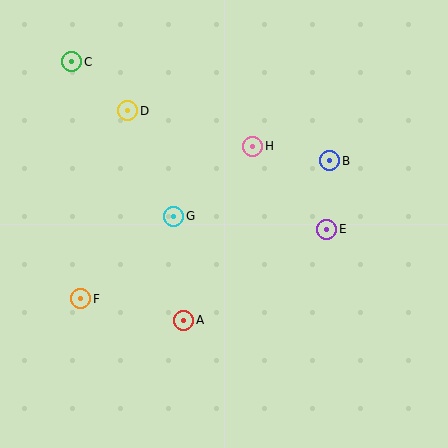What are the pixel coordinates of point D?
Point D is at (128, 111).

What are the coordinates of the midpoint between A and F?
The midpoint between A and F is at (132, 310).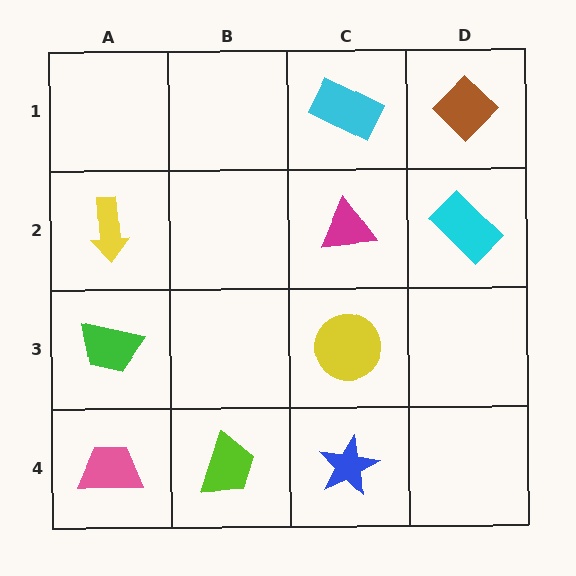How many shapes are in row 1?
2 shapes.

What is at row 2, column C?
A magenta triangle.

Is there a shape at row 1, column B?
No, that cell is empty.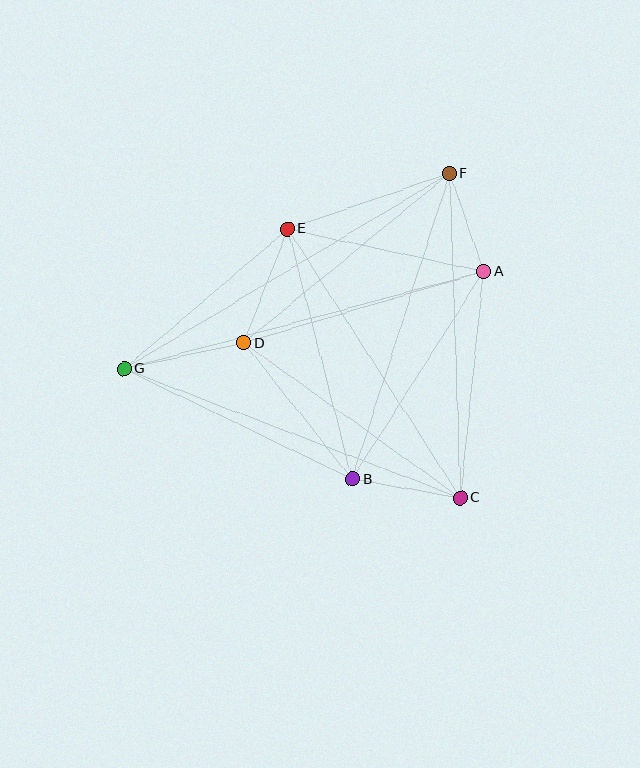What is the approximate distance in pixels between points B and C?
The distance between B and C is approximately 109 pixels.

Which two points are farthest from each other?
Points F and G are farthest from each other.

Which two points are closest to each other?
Points A and F are closest to each other.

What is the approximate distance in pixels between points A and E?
The distance between A and E is approximately 200 pixels.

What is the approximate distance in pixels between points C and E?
The distance between C and E is approximately 320 pixels.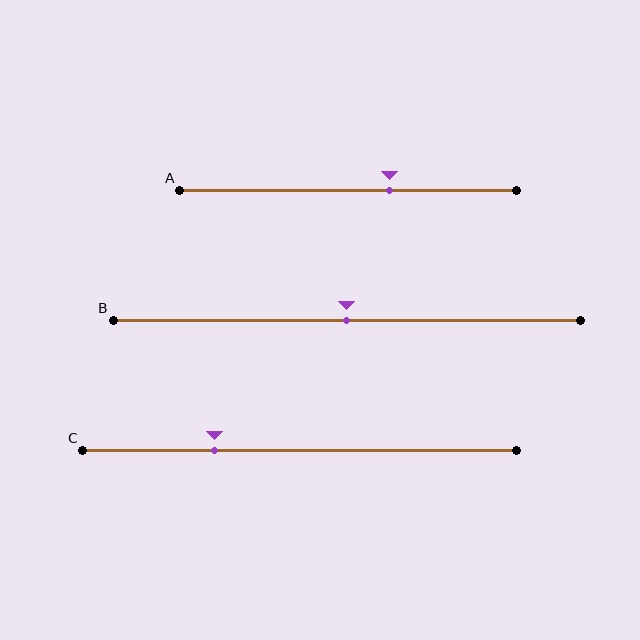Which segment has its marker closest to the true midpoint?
Segment B has its marker closest to the true midpoint.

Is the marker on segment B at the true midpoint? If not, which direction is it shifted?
Yes, the marker on segment B is at the true midpoint.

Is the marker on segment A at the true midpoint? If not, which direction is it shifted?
No, the marker on segment A is shifted to the right by about 12% of the segment length.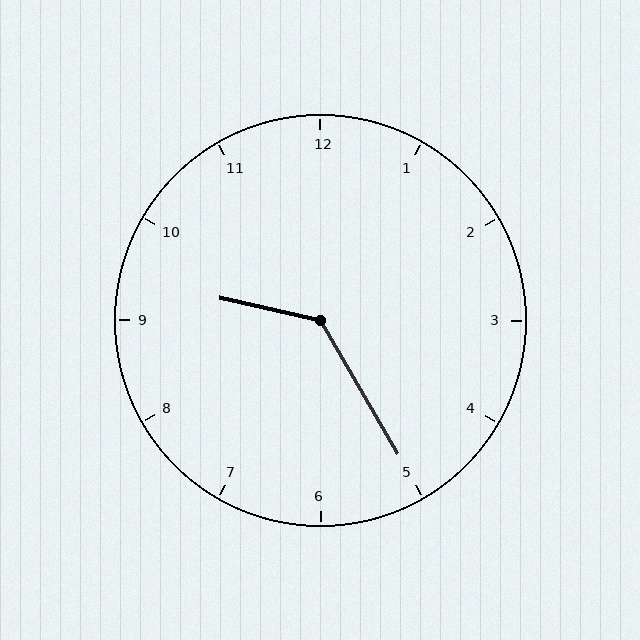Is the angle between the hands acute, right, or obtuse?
It is obtuse.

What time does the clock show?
9:25.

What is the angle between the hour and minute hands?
Approximately 132 degrees.